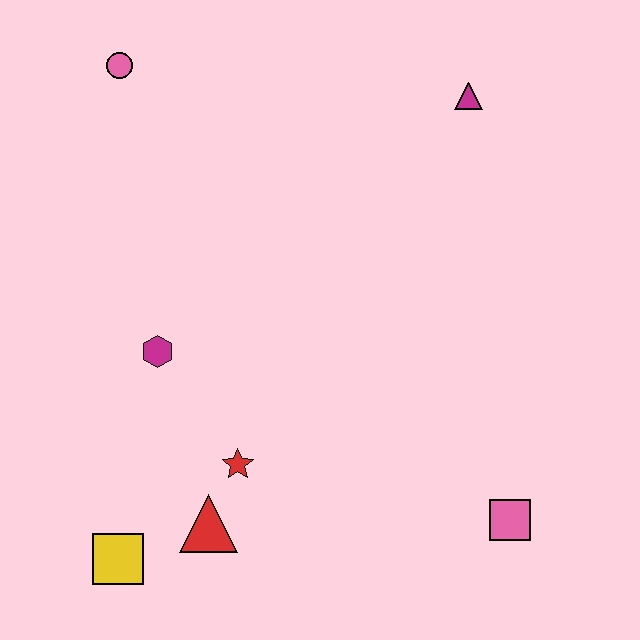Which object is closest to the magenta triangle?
The pink circle is closest to the magenta triangle.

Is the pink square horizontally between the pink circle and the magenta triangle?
No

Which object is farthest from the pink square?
The pink circle is farthest from the pink square.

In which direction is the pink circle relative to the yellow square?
The pink circle is above the yellow square.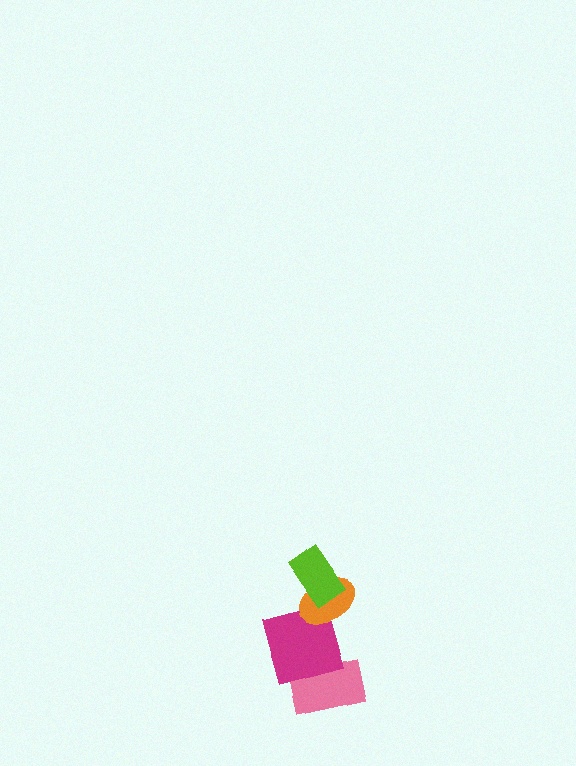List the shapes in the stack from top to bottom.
From top to bottom: the lime rectangle, the orange ellipse, the magenta square, the pink rectangle.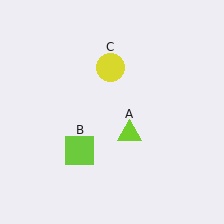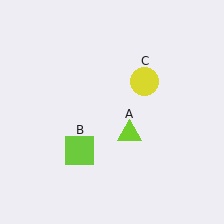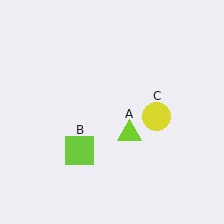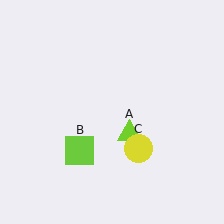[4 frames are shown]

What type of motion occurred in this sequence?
The yellow circle (object C) rotated clockwise around the center of the scene.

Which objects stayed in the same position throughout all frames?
Lime triangle (object A) and lime square (object B) remained stationary.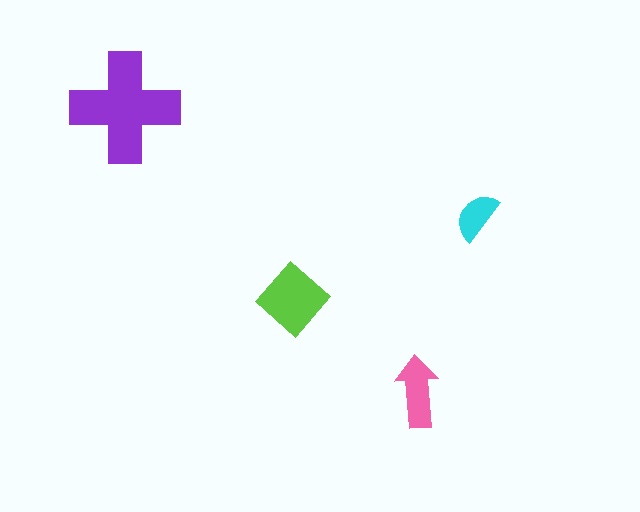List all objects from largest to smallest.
The purple cross, the lime diamond, the pink arrow, the cyan semicircle.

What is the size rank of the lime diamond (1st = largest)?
2nd.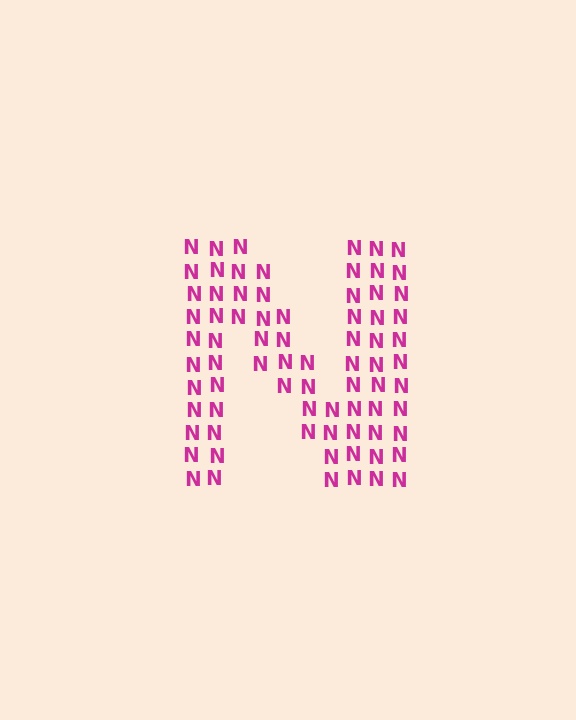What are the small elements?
The small elements are letter N's.